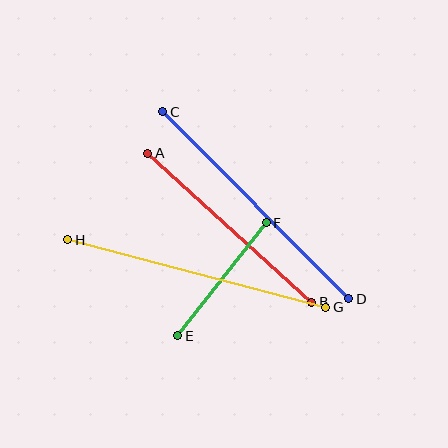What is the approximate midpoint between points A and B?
The midpoint is at approximately (230, 228) pixels.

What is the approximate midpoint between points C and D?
The midpoint is at approximately (256, 205) pixels.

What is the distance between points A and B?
The distance is approximately 222 pixels.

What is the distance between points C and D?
The distance is approximately 264 pixels.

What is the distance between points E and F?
The distance is approximately 144 pixels.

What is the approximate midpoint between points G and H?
The midpoint is at approximately (197, 274) pixels.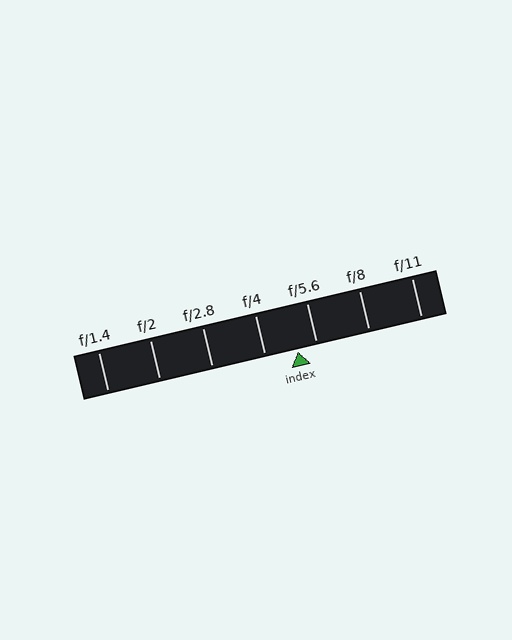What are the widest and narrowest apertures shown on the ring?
The widest aperture shown is f/1.4 and the narrowest is f/11.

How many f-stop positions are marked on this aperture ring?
There are 7 f-stop positions marked.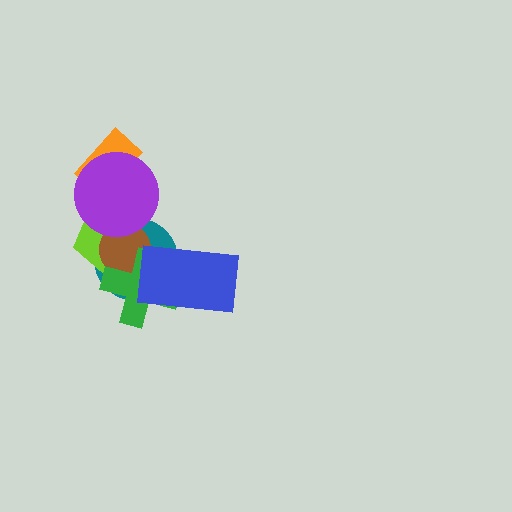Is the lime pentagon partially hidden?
Yes, it is partially covered by another shape.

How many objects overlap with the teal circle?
5 objects overlap with the teal circle.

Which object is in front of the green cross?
The blue rectangle is in front of the green cross.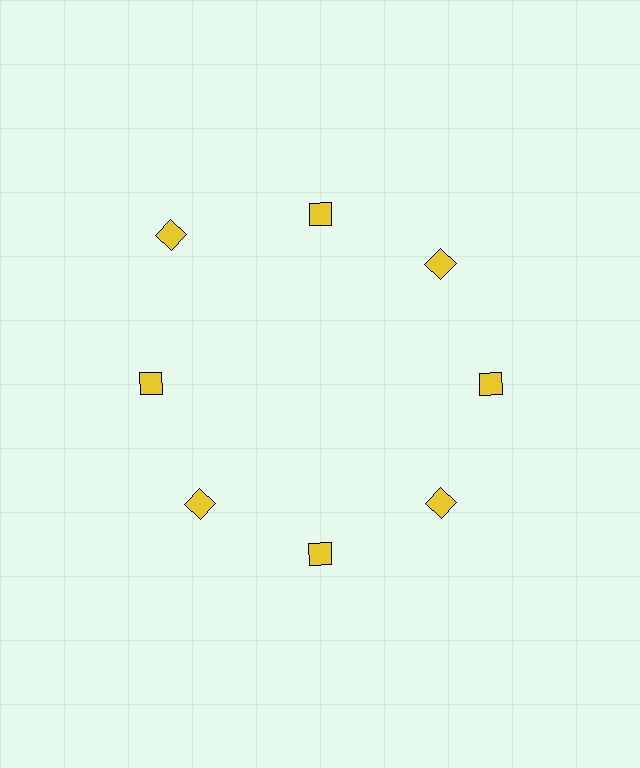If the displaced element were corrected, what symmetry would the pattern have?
It would have 8-fold rotational symmetry — the pattern would map onto itself every 45 degrees.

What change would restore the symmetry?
The symmetry would be restored by moving it inward, back onto the ring so that all 8 squares sit at equal angles and equal distance from the center.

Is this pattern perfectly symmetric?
No. The 8 yellow squares are arranged in a ring, but one element near the 10 o'clock position is pushed outward from the center, breaking the 8-fold rotational symmetry.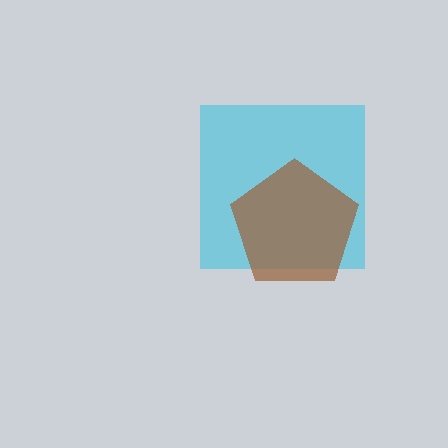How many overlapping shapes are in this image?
There are 2 overlapping shapes in the image.